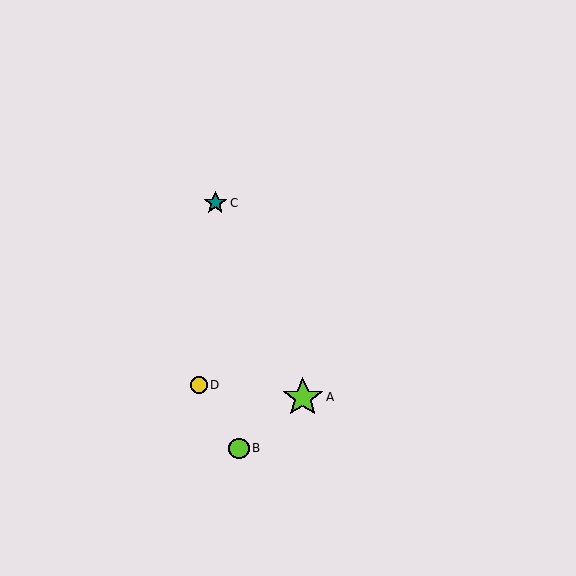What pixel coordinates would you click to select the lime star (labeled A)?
Click at (303, 397) to select the lime star A.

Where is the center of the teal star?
The center of the teal star is at (215, 203).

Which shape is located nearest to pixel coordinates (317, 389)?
The lime star (labeled A) at (303, 397) is nearest to that location.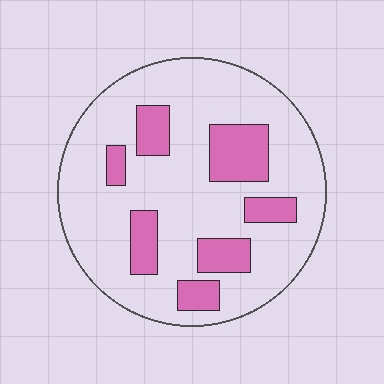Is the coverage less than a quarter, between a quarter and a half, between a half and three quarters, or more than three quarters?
Less than a quarter.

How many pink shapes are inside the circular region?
7.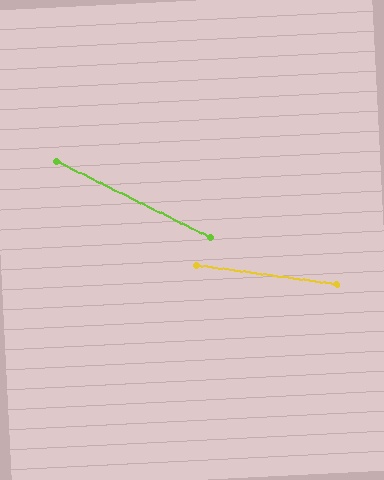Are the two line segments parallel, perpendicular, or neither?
Neither parallel nor perpendicular — they differ by about 19°.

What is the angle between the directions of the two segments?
Approximately 19 degrees.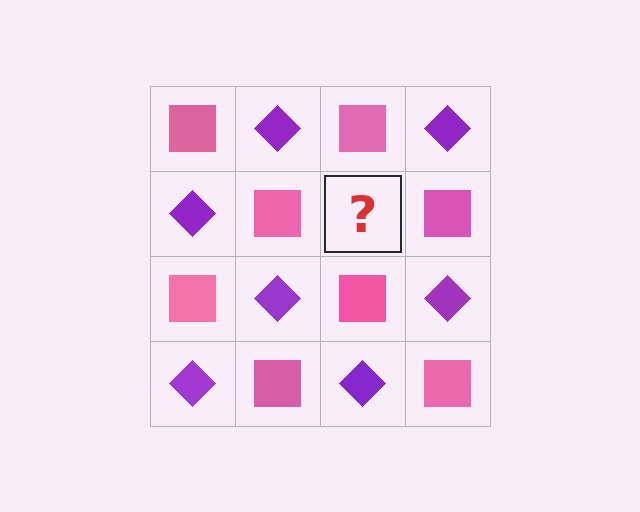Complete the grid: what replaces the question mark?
The question mark should be replaced with a purple diamond.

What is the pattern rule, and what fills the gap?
The rule is that it alternates pink square and purple diamond in a checkerboard pattern. The gap should be filled with a purple diamond.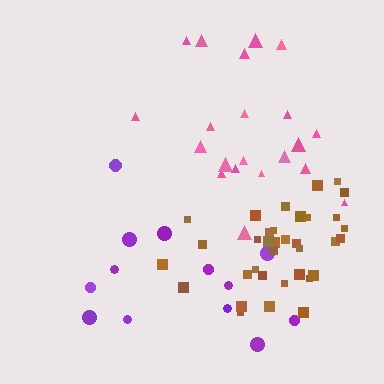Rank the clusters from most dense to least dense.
brown, pink, purple.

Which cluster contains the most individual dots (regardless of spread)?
Brown (35).